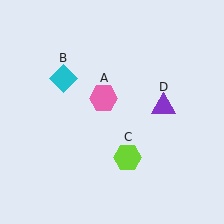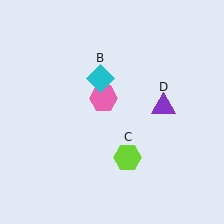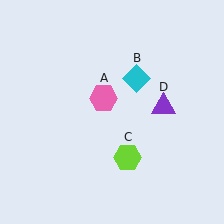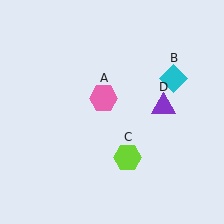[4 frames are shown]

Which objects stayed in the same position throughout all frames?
Pink hexagon (object A) and lime hexagon (object C) and purple triangle (object D) remained stationary.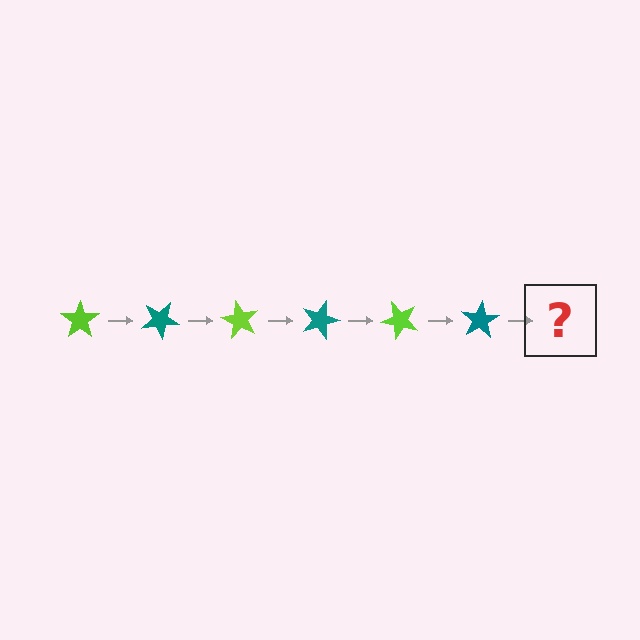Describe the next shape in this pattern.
It should be a lime star, rotated 180 degrees from the start.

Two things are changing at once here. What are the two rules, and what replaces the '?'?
The two rules are that it rotates 30 degrees each step and the color cycles through lime and teal. The '?' should be a lime star, rotated 180 degrees from the start.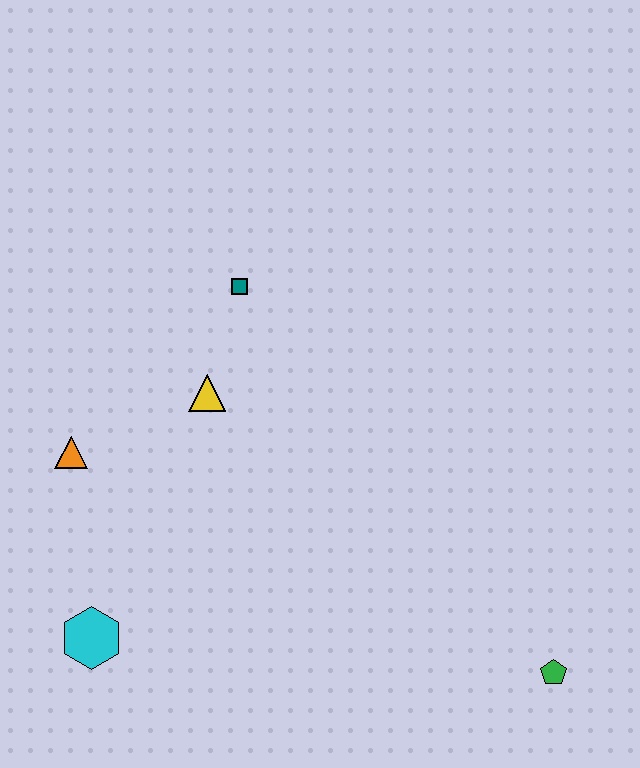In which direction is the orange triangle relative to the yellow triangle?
The orange triangle is to the left of the yellow triangle.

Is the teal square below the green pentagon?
No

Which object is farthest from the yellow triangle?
The green pentagon is farthest from the yellow triangle.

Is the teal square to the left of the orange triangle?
No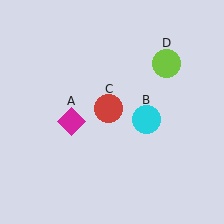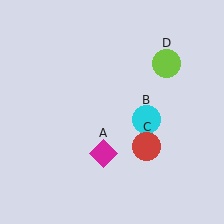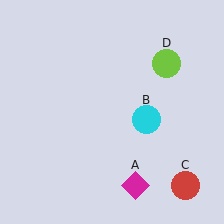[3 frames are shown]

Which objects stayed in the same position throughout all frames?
Cyan circle (object B) and lime circle (object D) remained stationary.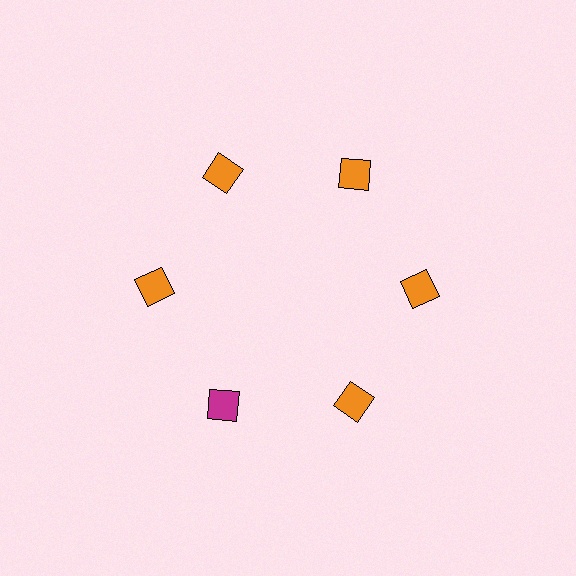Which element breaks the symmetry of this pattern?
The magenta diamond at roughly the 7 o'clock position breaks the symmetry. All other shapes are orange diamonds.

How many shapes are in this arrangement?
There are 6 shapes arranged in a ring pattern.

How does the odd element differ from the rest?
It has a different color: magenta instead of orange.